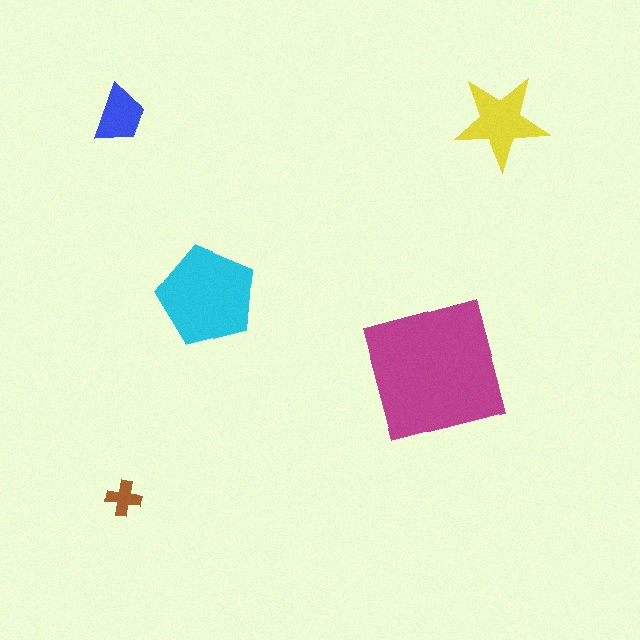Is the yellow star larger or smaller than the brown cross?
Larger.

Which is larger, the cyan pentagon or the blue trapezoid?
The cyan pentagon.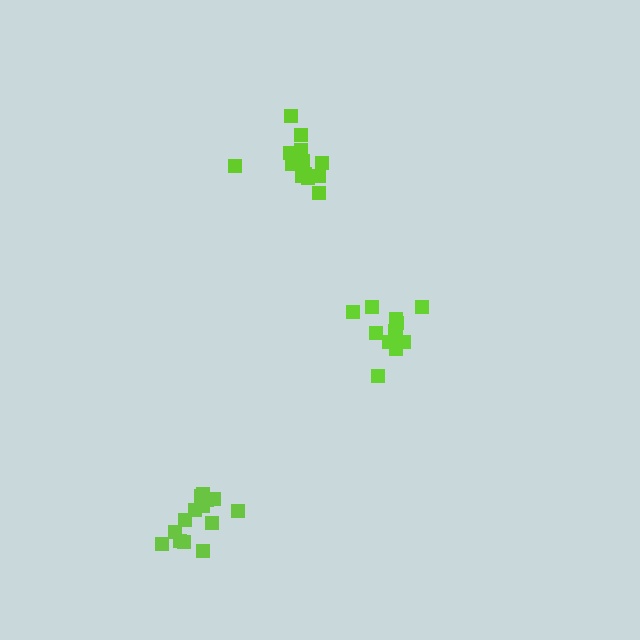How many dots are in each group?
Group 1: 14 dots, Group 2: 14 dots, Group 3: 12 dots (40 total).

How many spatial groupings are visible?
There are 3 spatial groupings.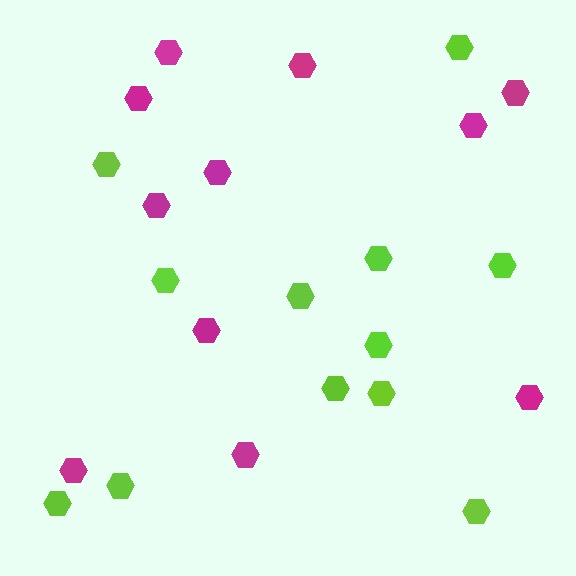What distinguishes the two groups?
There are 2 groups: one group of magenta hexagons (11) and one group of lime hexagons (12).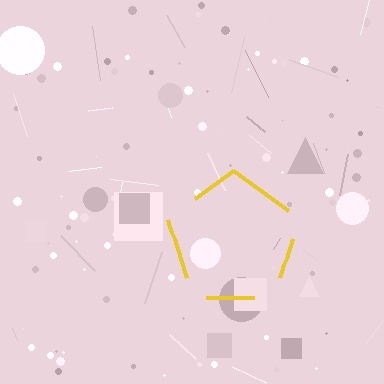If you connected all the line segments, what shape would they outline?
They would outline a pentagon.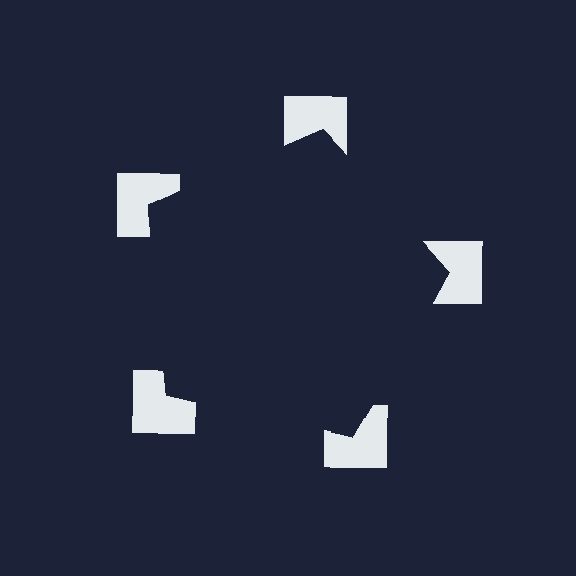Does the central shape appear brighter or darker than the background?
It typically appears slightly darker than the background, even though no actual brightness change is drawn.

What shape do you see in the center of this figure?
An illusory pentagon — its edges are inferred from the aligned wedge cuts in the notched squares, not physically drawn.